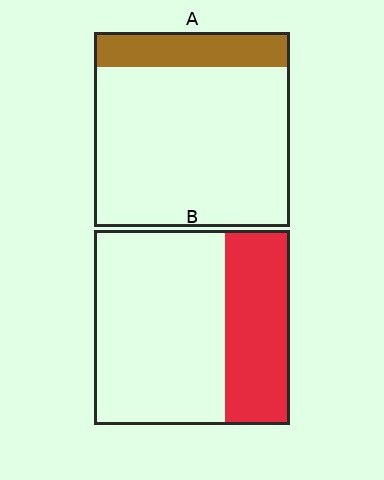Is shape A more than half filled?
No.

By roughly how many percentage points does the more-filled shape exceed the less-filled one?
By roughly 15 percentage points (B over A).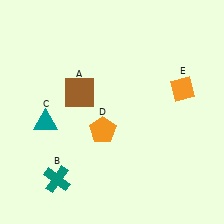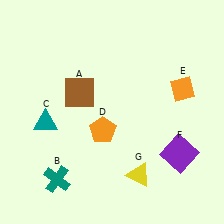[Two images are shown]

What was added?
A purple square (F), a yellow triangle (G) were added in Image 2.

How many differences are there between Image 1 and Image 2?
There are 2 differences between the two images.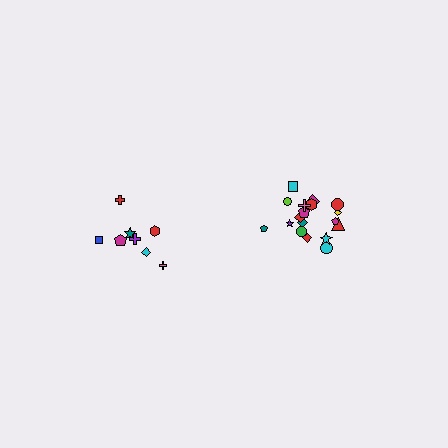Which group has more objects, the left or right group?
The right group.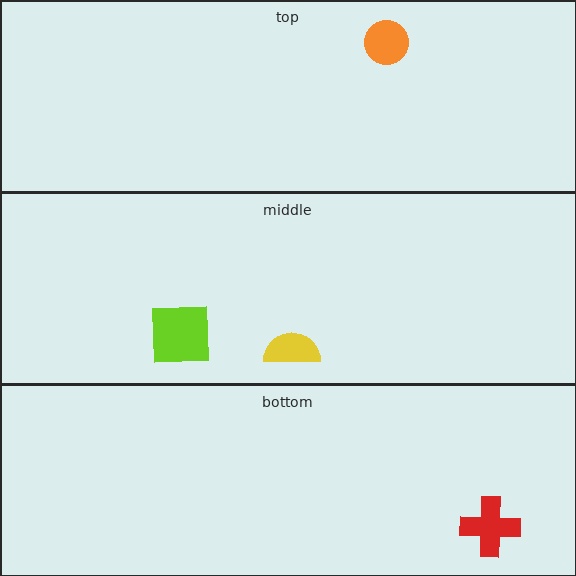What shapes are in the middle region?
The yellow semicircle, the lime square.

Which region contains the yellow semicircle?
The middle region.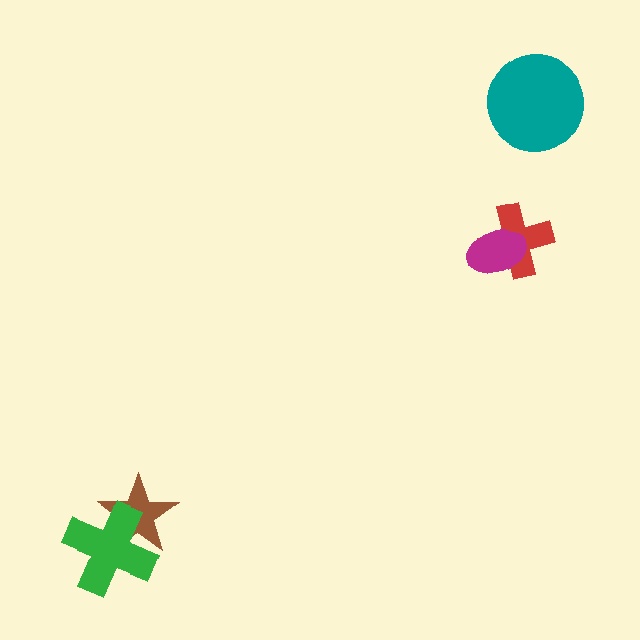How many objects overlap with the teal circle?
0 objects overlap with the teal circle.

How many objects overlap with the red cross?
1 object overlaps with the red cross.